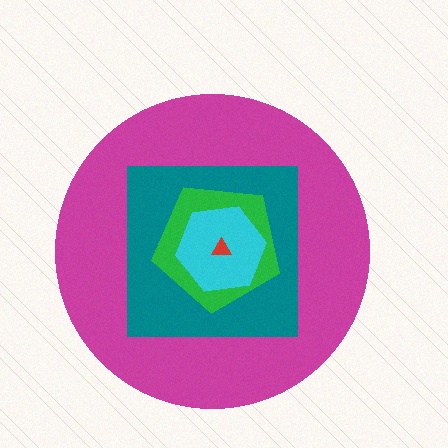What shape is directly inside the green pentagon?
The cyan hexagon.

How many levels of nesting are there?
5.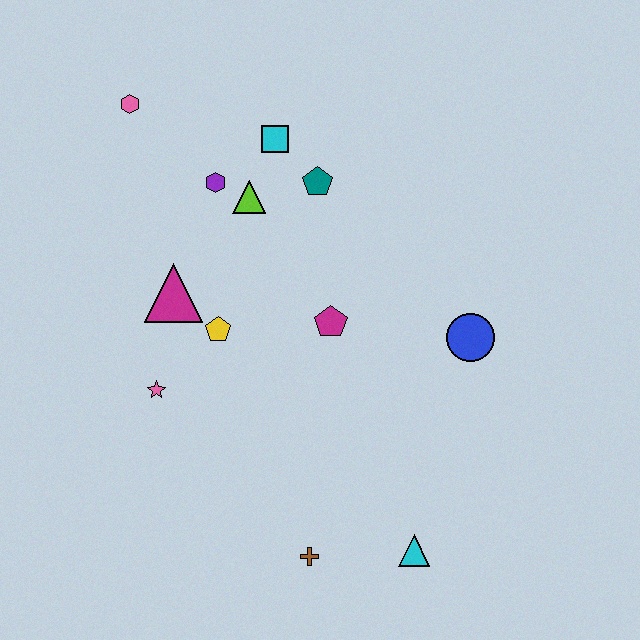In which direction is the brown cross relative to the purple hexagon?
The brown cross is below the purple hexagon.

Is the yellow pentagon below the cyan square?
Yes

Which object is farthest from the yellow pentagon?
The cyan triangle is farthest from the yellow pentagon.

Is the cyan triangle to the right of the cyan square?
Yes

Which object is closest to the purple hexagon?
The lime triangle is closest to the purple hexagon.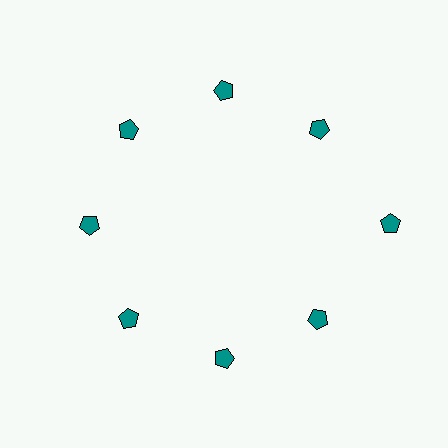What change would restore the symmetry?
The symmetry would be restored by moving it inward, back onto the ring so that all 8 pentagons sit at equal angles and equal distance from the center.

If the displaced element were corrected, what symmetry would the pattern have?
It would have 8-fold rotational symmetry — the pattern would map onto itself every 45 degrees.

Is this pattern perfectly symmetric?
No. The 8 teal pentagons are arranged in a ring, but one element near the 3 o'clock position is pushed outward from the center, breaking the 8-fold rotational symmetry.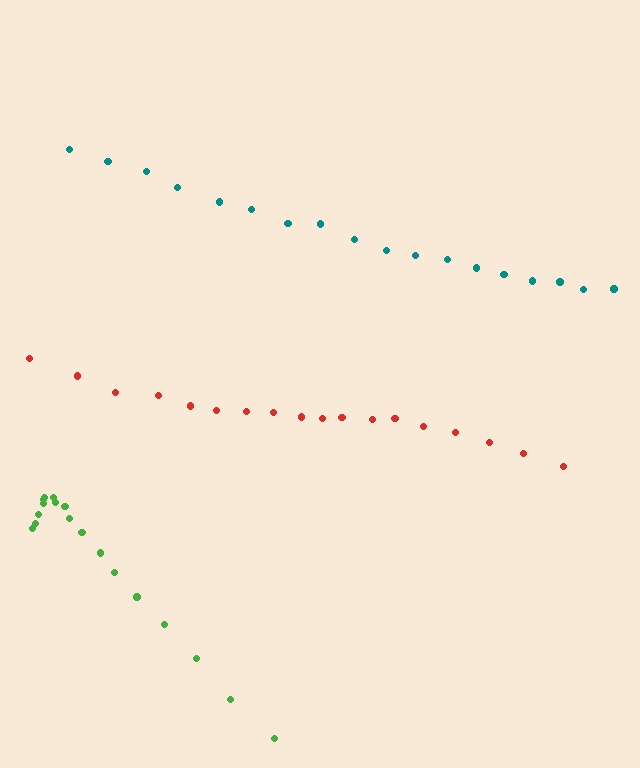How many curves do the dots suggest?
There are 3 distinct paths.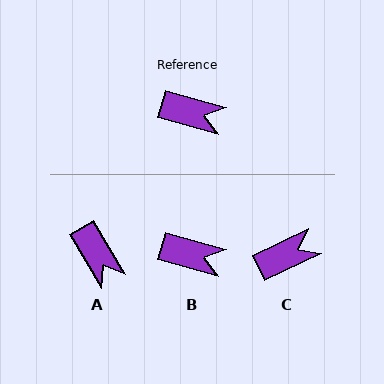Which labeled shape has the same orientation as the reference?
B.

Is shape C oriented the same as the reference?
No, it is off by about 41 degrees.